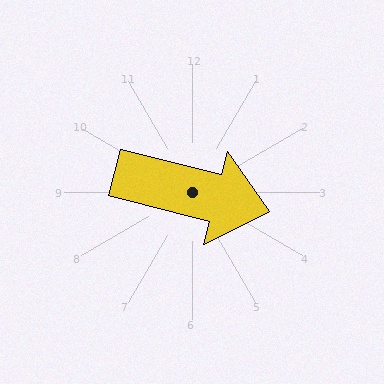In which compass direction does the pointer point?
East.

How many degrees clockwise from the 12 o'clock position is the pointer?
Approximately 104 degrees.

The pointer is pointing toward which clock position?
Roughly 3 o'clock.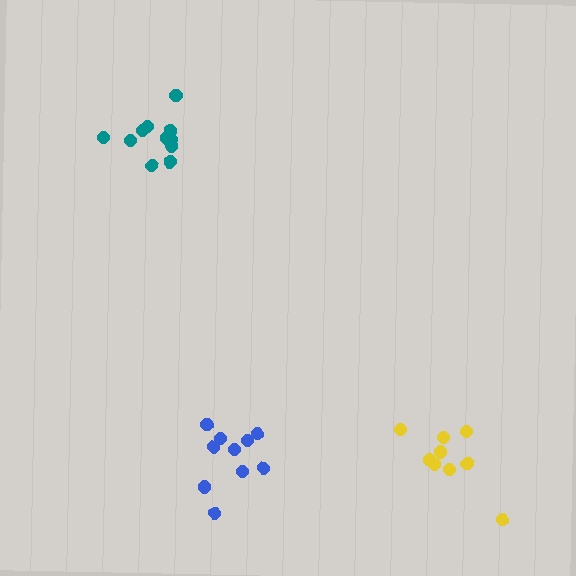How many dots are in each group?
Group 1: 11 dots, Group 2: 10 dots, Group 3: 9 dots (30 total).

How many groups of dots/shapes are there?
There are 3 groups.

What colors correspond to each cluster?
The clusters are colored: teal, blue, yellow.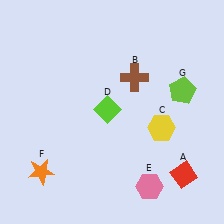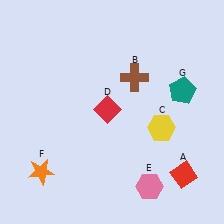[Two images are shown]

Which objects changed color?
D changed from lime to red. G changed from lime to teal.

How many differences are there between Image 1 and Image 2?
There are 2 differences between the two images.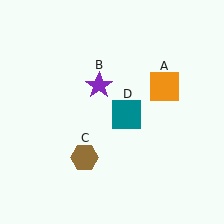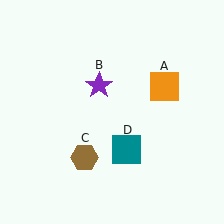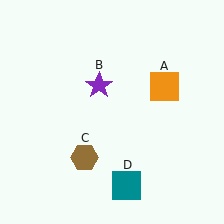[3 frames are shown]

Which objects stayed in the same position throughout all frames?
Orange square (object A) and purple star (object B) and brown hexagon (object C) remained stationary.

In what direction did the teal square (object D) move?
The teal square (object D) moved down.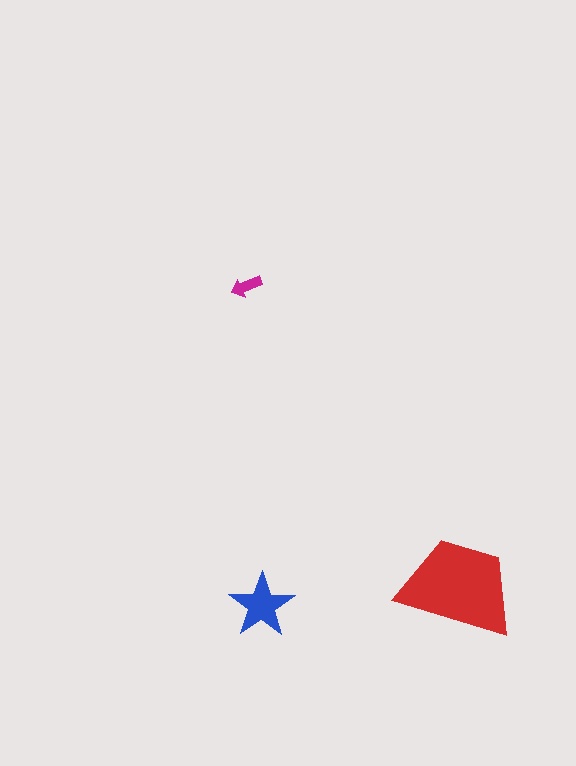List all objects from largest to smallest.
The red trapezoid, the blue star, the magenta arrow.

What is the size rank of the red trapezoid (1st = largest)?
1st.